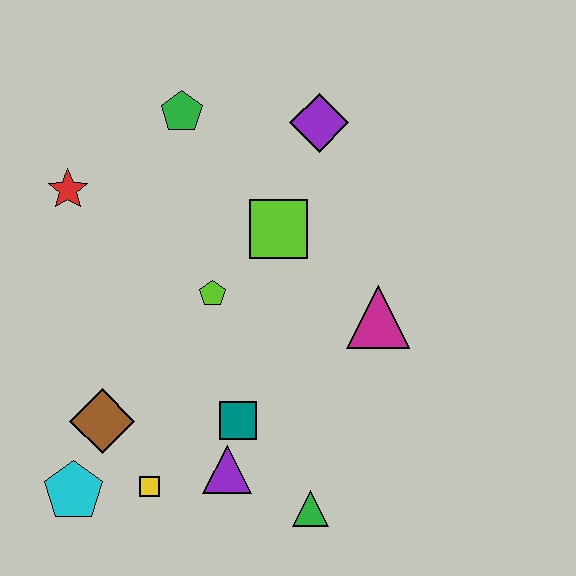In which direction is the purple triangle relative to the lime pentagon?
The purple triangle is below the lime pentagon.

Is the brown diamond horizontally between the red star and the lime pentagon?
Yes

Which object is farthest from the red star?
The green triangle is farthest from the red star.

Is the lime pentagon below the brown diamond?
No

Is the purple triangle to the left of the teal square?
Yes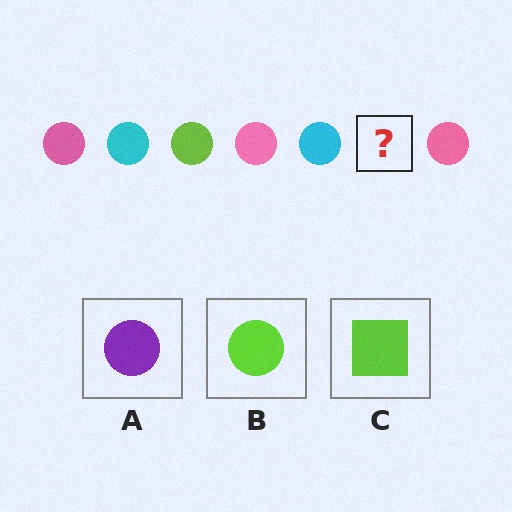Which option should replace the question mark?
Option B.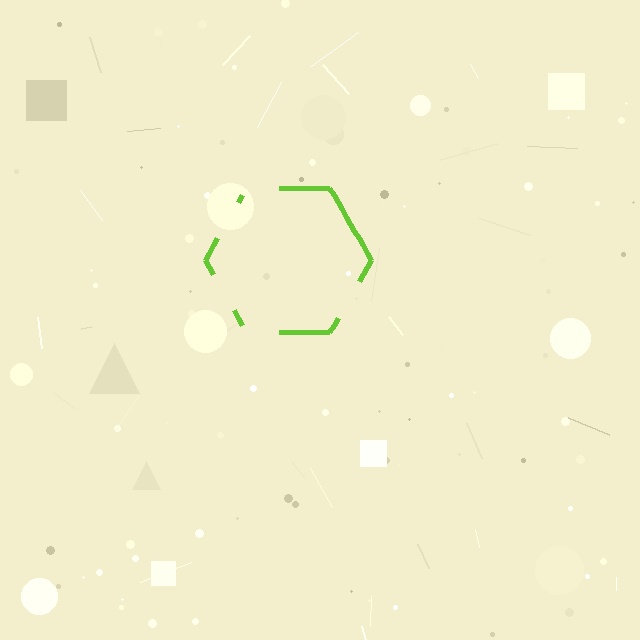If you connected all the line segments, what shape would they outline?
They would outline a hexagon.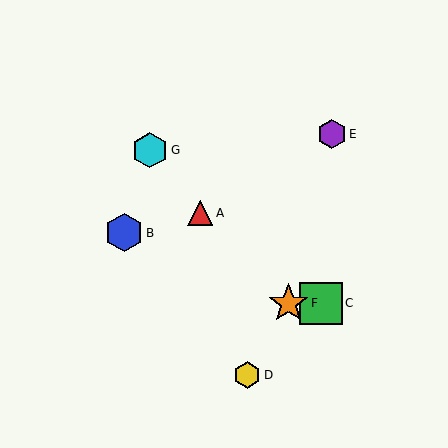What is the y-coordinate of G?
Object G is at y≈150.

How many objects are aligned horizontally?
2 objects (C, F) are aligned horizontally.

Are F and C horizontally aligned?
Yes, both are at y≈303.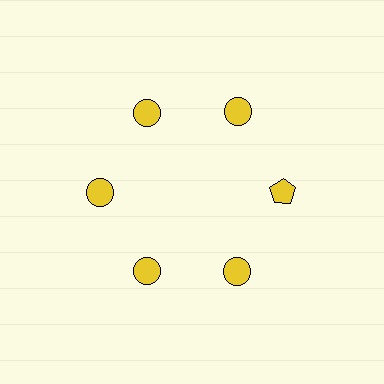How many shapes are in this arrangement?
There are 6 shapes arranged in a ring pattern.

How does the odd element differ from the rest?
It has a different shape: pentagon instead of circle.